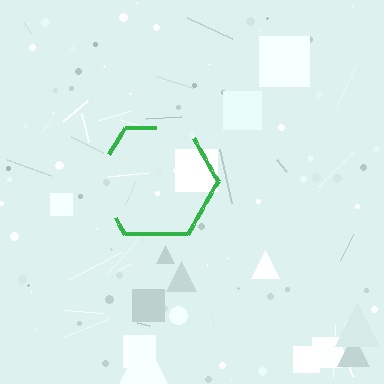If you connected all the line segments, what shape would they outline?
They would outline a hexagon.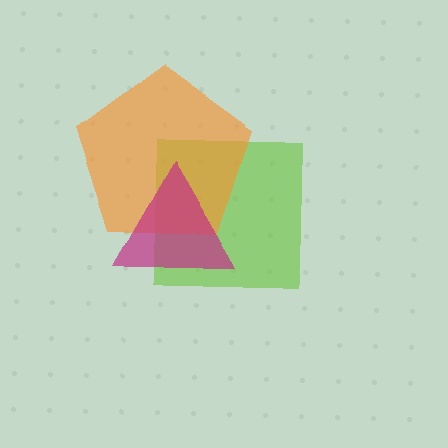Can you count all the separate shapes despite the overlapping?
Yes, there are 3 separate shapes.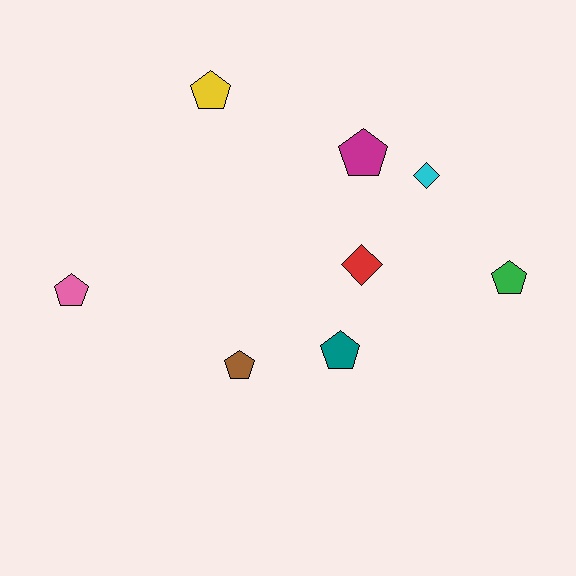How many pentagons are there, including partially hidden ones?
There are 6 pentagons.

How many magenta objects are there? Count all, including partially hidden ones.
There is 1 magenta object.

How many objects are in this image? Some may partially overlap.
There are 8 objects.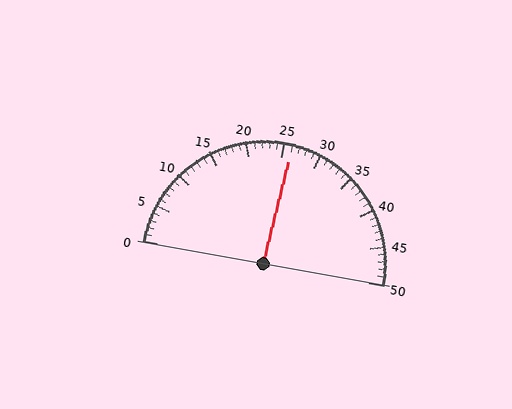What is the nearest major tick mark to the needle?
The nearest major tick mark is 25.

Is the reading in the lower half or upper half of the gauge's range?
The reading is in the upper half of the range (0 to 50).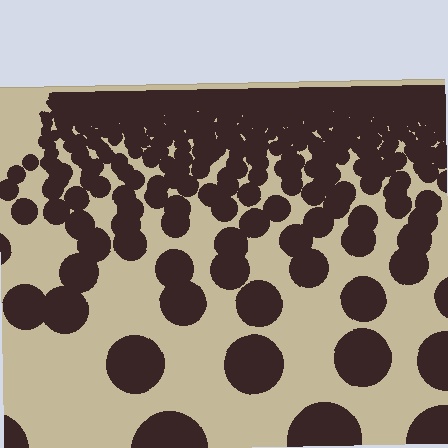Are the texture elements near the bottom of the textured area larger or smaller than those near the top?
Larger. Near the bottom, elements are closer to the viewer and appear at a bigger on-screen size.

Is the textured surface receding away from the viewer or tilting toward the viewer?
The surface is receding away from the viewer. Texture elements get smaller and denser toward the top.